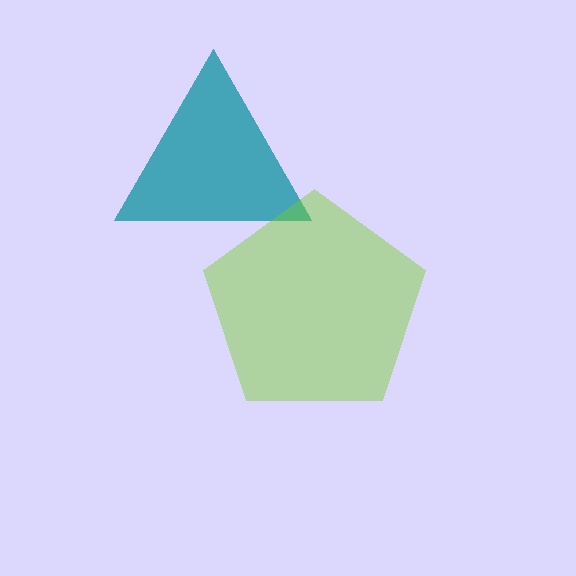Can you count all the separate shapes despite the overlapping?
Yes, there are 2 separate shapes.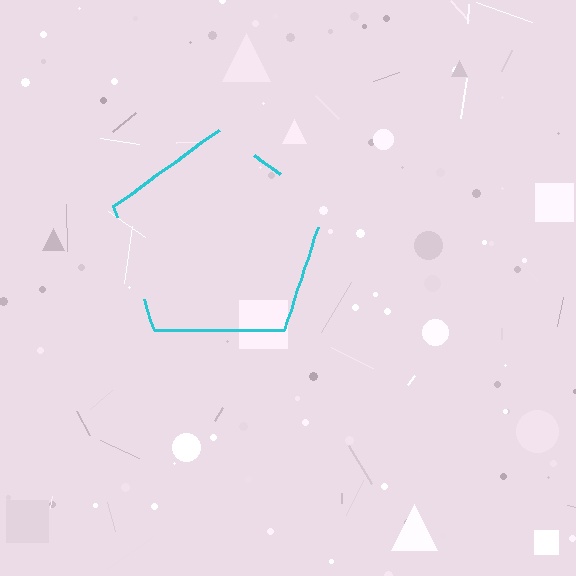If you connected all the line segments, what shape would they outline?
They would outline a pentagon.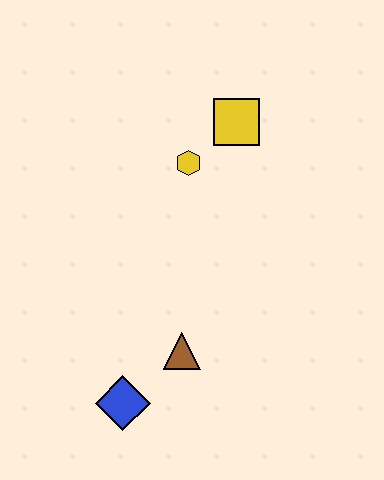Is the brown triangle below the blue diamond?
No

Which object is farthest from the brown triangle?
The yellow square is farthest from the brown triangle.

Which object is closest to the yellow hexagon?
The yellow square is closest to the yellow hexagon.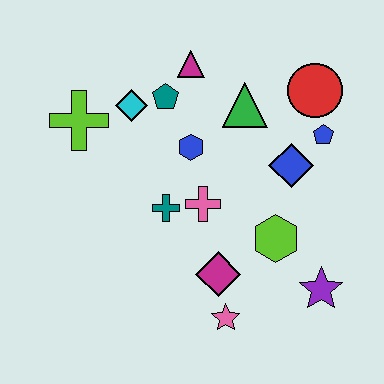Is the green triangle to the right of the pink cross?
Yes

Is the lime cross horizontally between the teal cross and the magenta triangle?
No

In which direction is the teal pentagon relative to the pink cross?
The teal pentagon is above the pink cross.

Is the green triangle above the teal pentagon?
No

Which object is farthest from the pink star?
The magenta triangle is farthest from the pink star.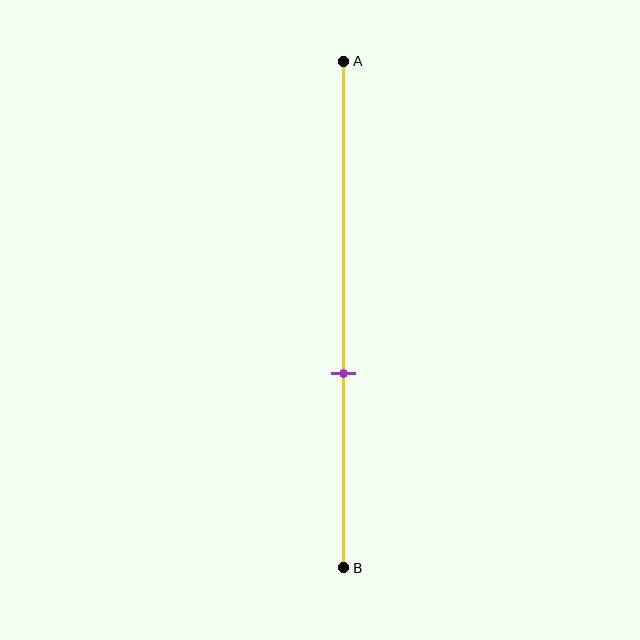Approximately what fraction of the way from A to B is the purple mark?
The purple mark is approximately 60% of the way from A to B.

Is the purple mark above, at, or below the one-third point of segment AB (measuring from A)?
The purple mark is below the one-third point of segment AB.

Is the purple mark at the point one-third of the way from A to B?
No, the mark is at about 60% from A, not at the 33% one-third point.